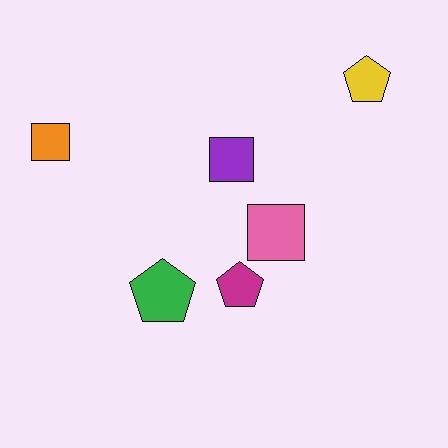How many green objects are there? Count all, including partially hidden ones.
There is 1 green object.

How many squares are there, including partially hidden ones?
There are 3 squares.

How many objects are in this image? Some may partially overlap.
There are 6 objects.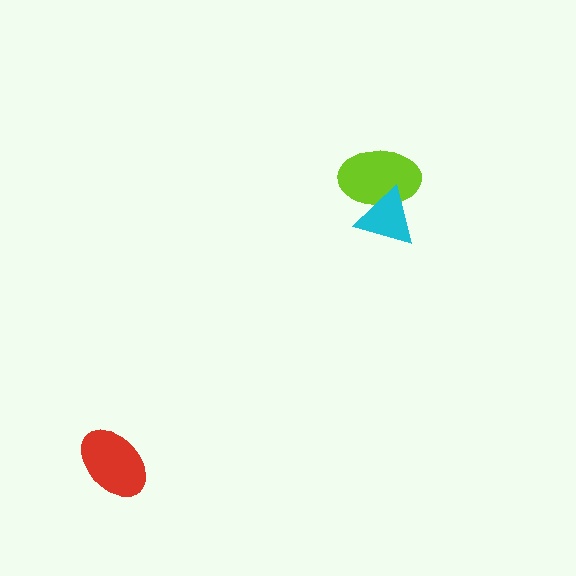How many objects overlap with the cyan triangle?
1 object overlaps with the cyan triangle.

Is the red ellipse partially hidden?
No, no other shape covers it.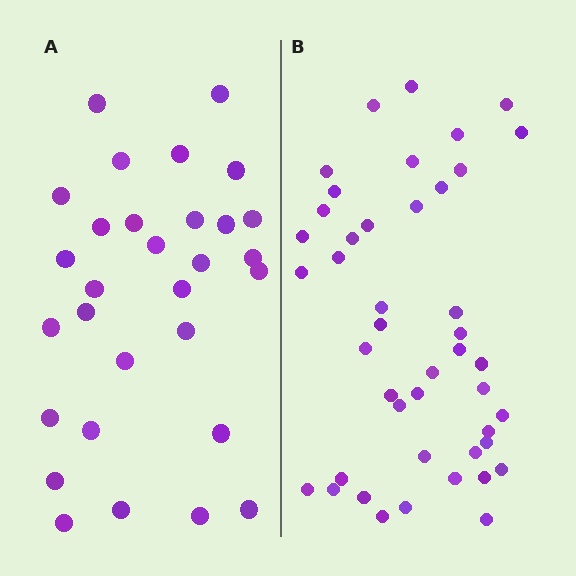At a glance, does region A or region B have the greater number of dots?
Region B (the right region) has more dots.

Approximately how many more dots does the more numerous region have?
Region B has approximately 15 more dots than region A.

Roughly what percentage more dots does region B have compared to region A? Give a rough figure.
About 45% more.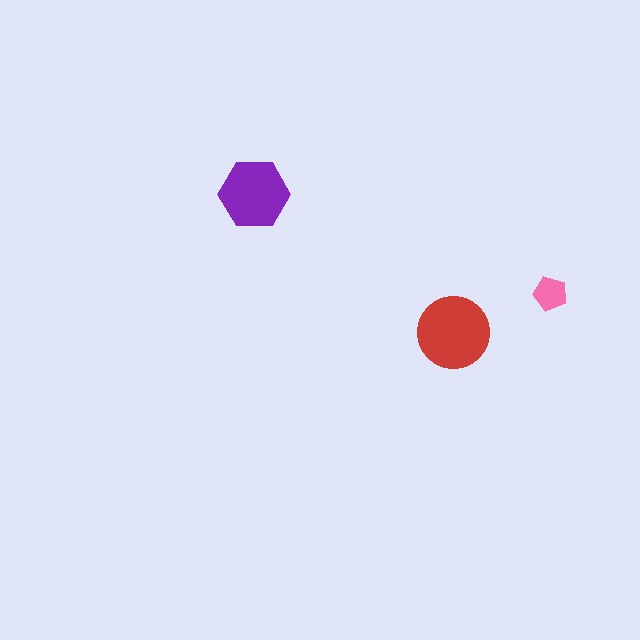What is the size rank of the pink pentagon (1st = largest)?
3rd.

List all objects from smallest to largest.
The pink pentagon, the purple hexagon, the red circle.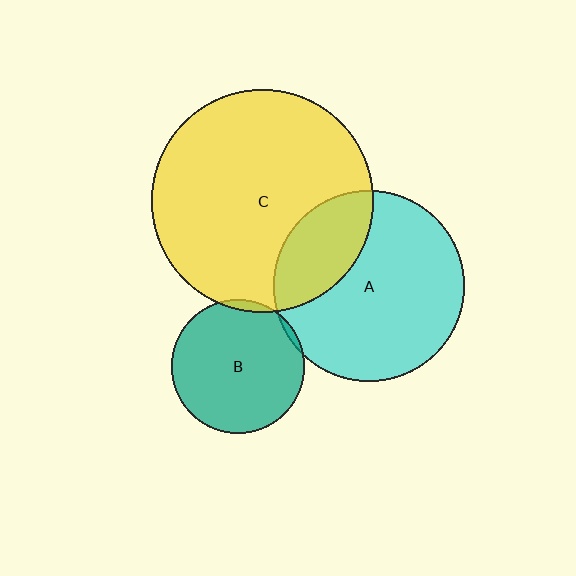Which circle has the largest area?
Circle C (yellow).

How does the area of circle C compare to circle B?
Approximately 2.8 times.